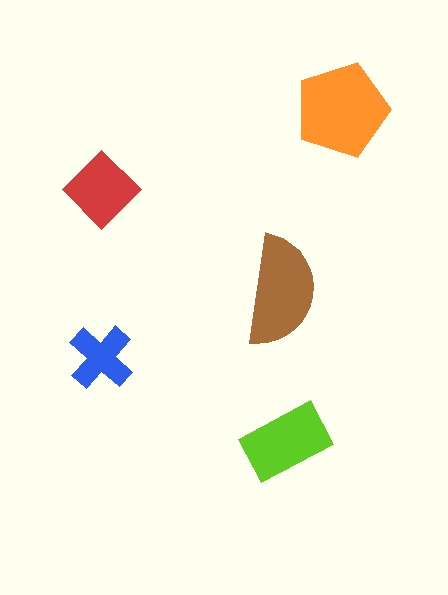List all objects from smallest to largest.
The blue cross, the red diamond, the lime rectangle, the brown semicircle, the orange pentagon.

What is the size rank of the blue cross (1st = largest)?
5th.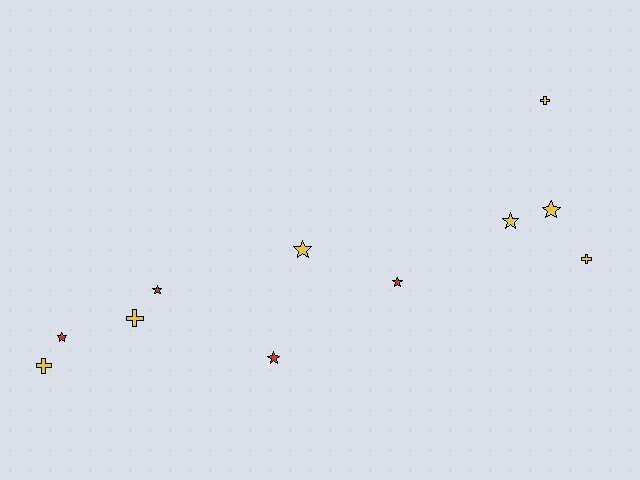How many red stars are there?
There are 4 red stars.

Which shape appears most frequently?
Star, with 7 objects.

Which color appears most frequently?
Yellow, with 7 objects.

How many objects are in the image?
There are 11 objects.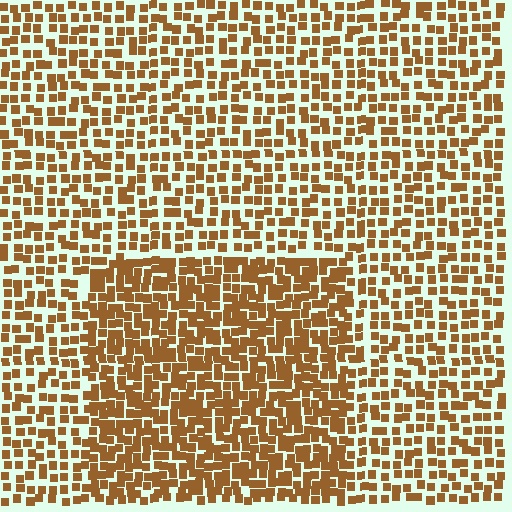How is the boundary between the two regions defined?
The boundary is defined by a change in element density (approximately 1.7x ratio). All elements are the same color, size, and shape.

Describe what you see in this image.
The image contains small brown elements arranged at two different densities. A rectangle-shaped region is visible where the elements are more densely packed than the surrounding area.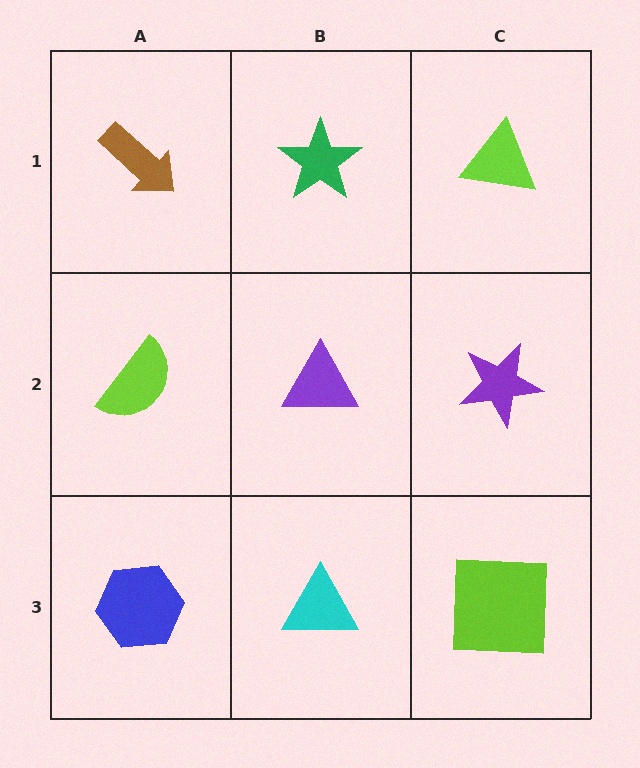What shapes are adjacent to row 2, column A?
A brown arrow (row 1, column A), a blue hexagon (row 3, column A), a purple triangle (row 2, column B).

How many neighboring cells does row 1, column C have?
2.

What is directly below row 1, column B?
A purple triangle.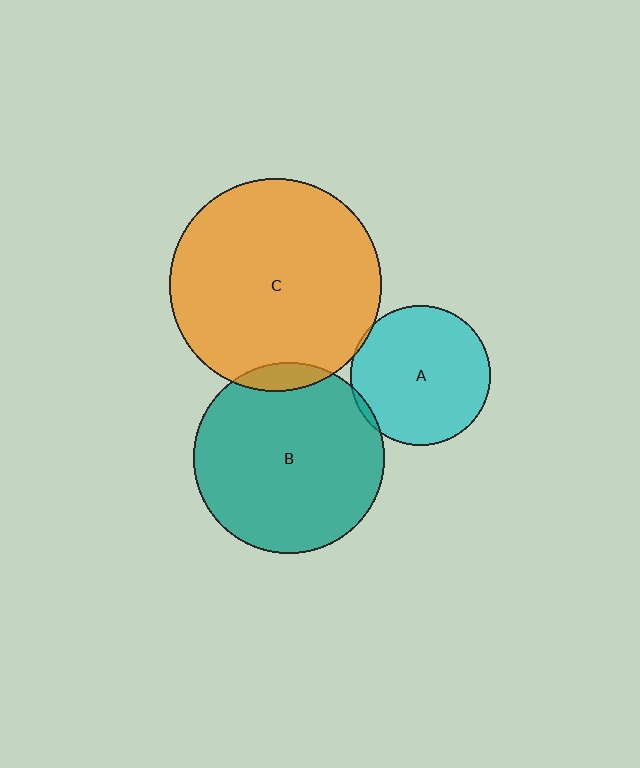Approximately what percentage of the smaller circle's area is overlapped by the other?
Approximately 5%.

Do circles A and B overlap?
Yes.